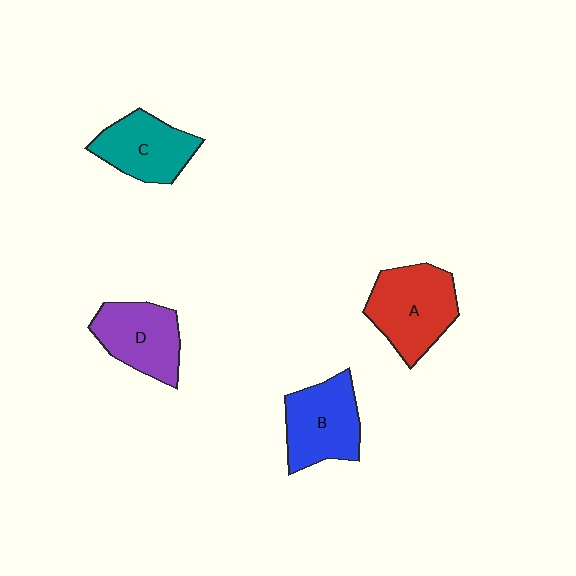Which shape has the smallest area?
Shape C (teal).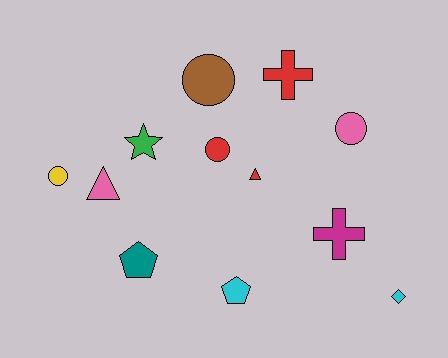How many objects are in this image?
There are 12 objects.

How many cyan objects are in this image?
There are 2 cyan objects.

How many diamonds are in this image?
There is 1 diamond.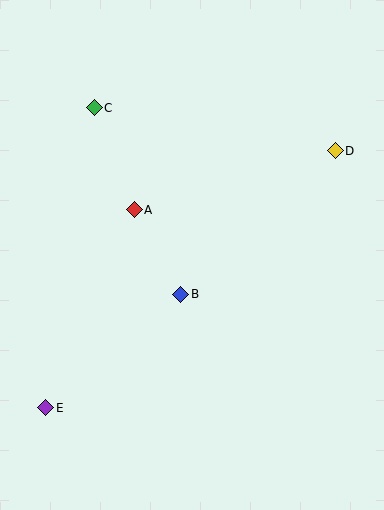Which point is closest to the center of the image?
Point B at (181, 294) is closest to the center.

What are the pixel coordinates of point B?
Point B is at (181, 294).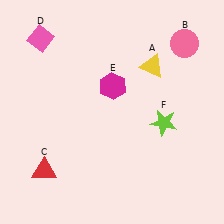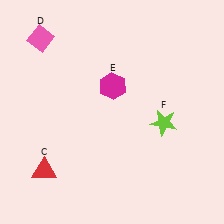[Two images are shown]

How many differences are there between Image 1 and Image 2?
There are 2 differences between the two images.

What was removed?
The yellow triangle (A), the pink circle (B) were removed in Image 2.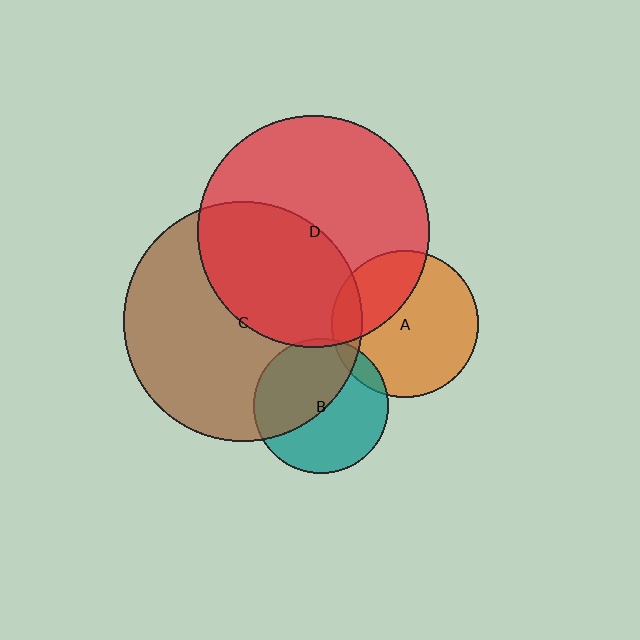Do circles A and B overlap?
Yes.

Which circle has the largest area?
Circle C (brown).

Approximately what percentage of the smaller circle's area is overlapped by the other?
Approximately 10%.